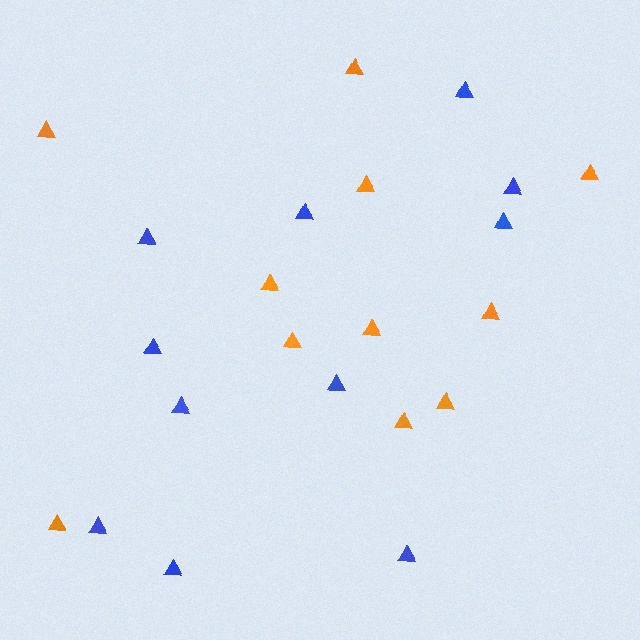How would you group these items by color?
There are 2 groups: one group of blue triangles (11) and one group of orange triangles (11).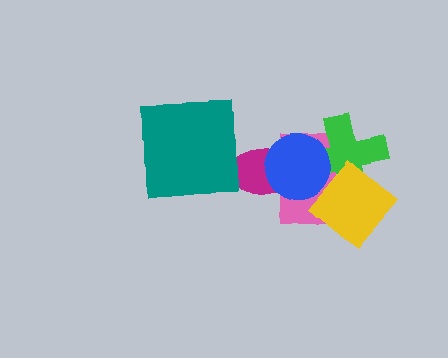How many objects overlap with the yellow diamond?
3 objects overlap with the yellow diamond.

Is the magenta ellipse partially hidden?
Yes, it is partially covered by another shape.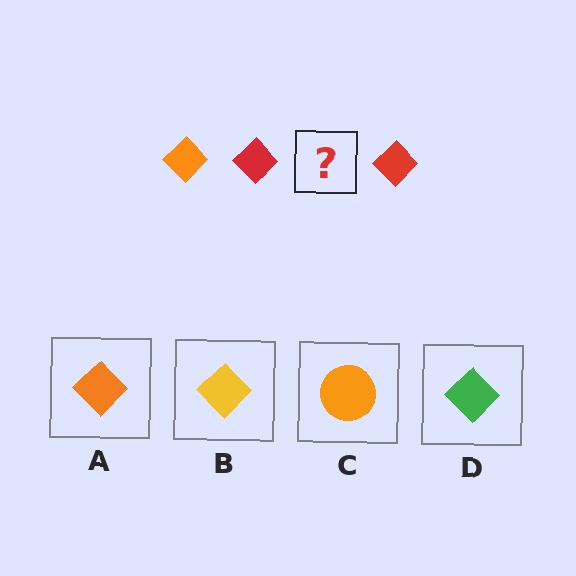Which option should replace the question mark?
Option A.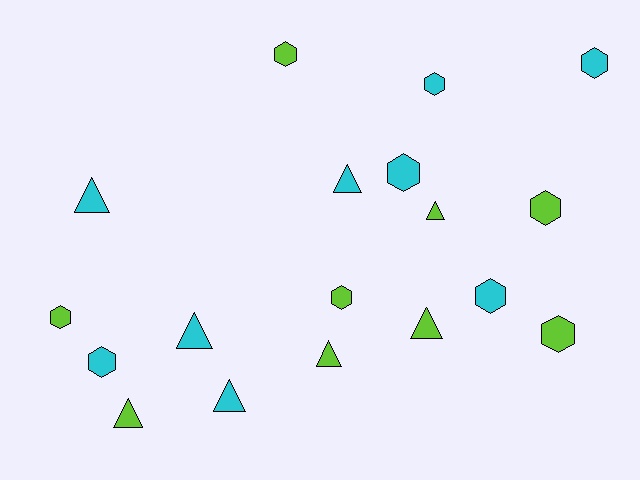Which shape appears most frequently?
Hexagon, with 10 objects.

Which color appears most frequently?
Lime, with 9 objects.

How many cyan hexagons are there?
There are 5 cyan hexagons.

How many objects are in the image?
There are 18 objects.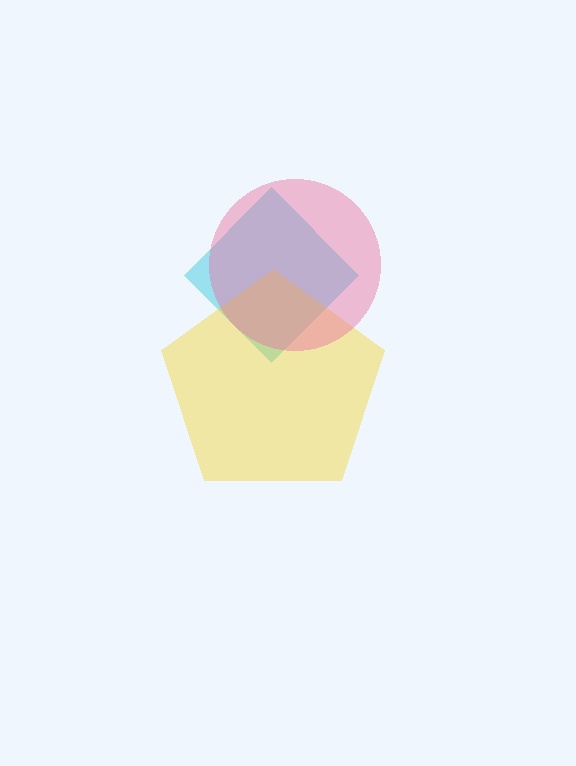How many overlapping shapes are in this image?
There are 3 overlapping shapes in the image.